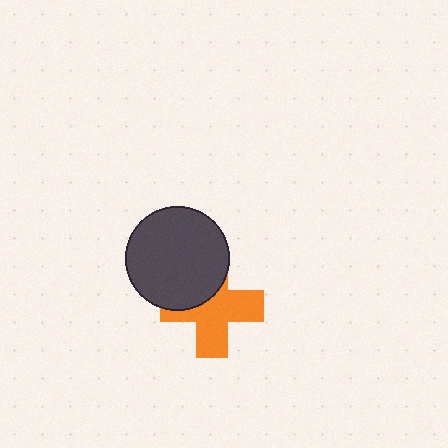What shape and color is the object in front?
The object in front is a dark gray circle.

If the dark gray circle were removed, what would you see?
You would see the complete orange cross.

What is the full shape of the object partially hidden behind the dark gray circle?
The partially hidden object is an orange cross.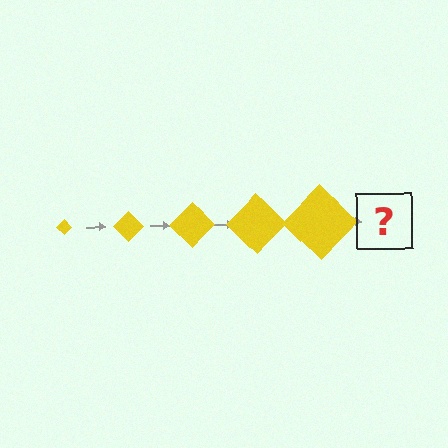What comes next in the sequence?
The next element should be a yellow diamond, larger than the previous one.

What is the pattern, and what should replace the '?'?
The pattern is that the diamond gets progressively larger each step. The '?' should be a yellow diamond, larger than the previous one.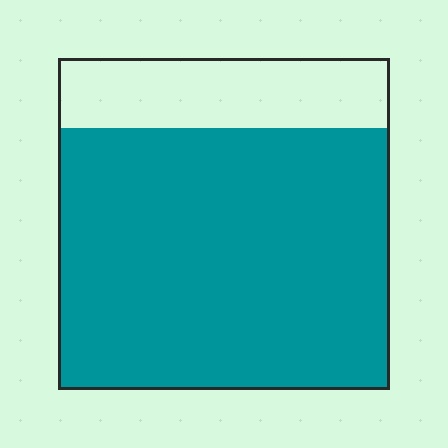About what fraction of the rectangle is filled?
About four fifths (4/5).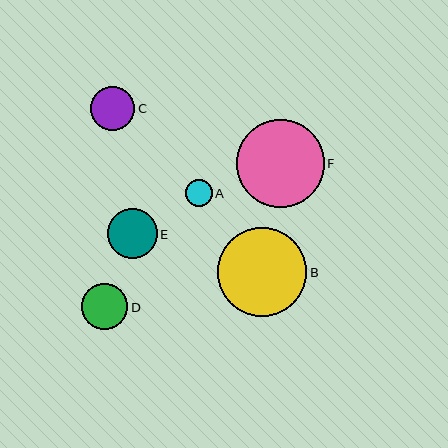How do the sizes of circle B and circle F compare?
Circle B and circle F are approximately the same size.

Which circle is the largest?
Circle B is the largest with a size of approximately 89 pixels.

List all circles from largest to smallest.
From largest to smallest: B, F, E, D, C, A.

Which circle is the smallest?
Circle A is the smallest with a size of approximately 27 pixels.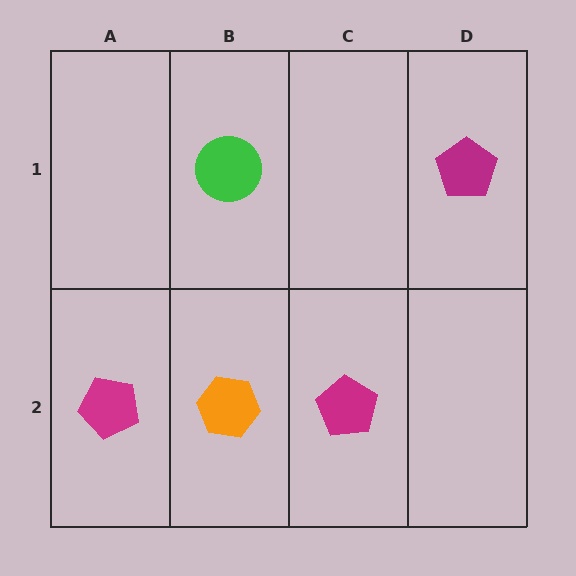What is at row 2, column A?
A magenta pentagon.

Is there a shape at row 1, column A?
No, that cell is empty.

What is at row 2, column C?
A magenta pentagon.